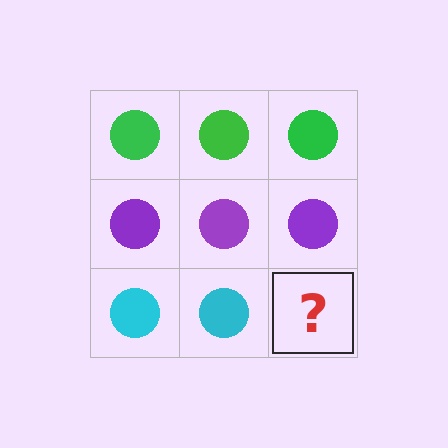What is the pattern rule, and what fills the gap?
The rule is that each row has a consistent color. The gap should be filled with a cyan circle.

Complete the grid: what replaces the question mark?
The question mark should be replaced with a cyan circle.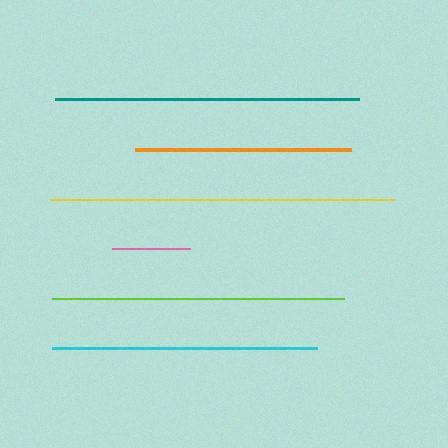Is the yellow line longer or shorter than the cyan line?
The yellow line is longer than the cyan line.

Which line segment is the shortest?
The pink line is the shortest at approximately 78 pixels.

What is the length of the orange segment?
The orange segment is approximately 216 pixels long.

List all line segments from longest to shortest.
From longest to shortest: yellow, teal, lime, cyan, orange, pink.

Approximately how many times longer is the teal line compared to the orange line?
The teal line is approximately 1.4 times the length of the orange line.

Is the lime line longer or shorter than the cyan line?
The lime line is longer than the cyan line.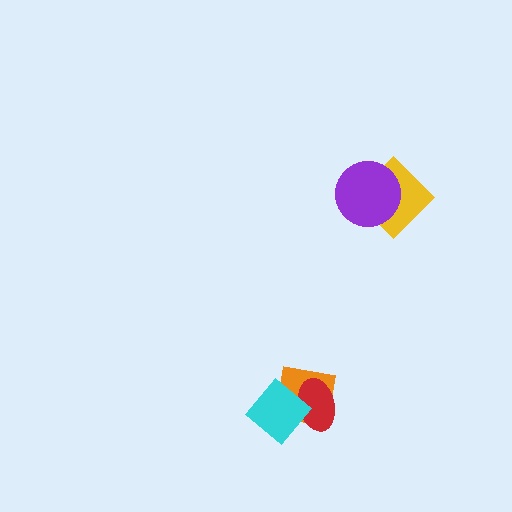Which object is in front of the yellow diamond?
The purple circle is in front of the yellow diamond.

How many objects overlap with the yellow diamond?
1 object overlaps with the yellow diamond.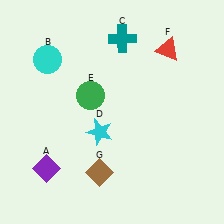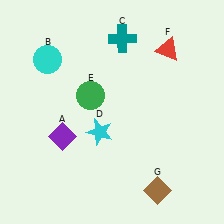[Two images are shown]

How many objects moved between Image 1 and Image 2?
2 objects moved between the two images.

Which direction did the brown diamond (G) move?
The brown diamond (G) moved right.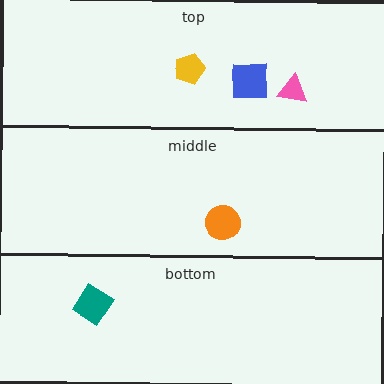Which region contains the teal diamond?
The bottom region.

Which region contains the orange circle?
The middle region.